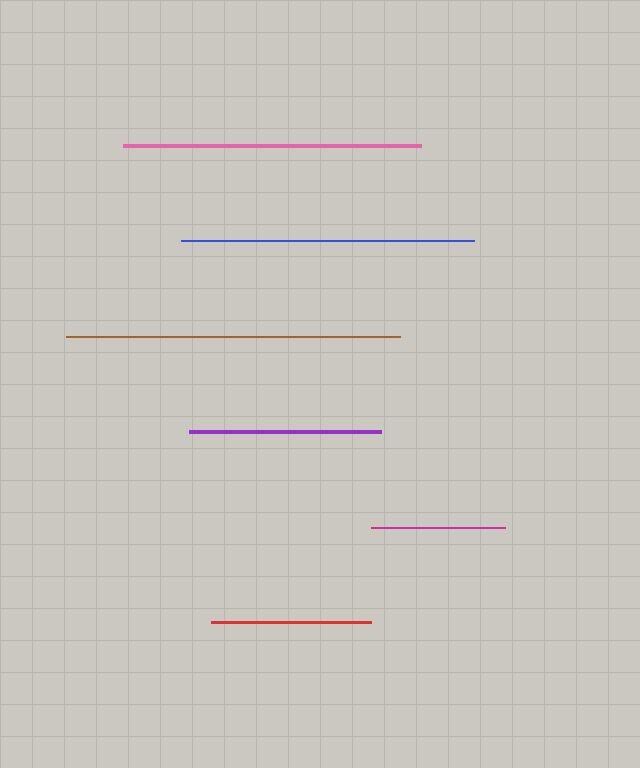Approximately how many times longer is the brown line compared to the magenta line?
The brown line is approximately 2.5 times the length of the magenta line.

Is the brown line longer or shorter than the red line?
The brown line is longer than the red line.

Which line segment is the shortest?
The magenta line is the shortest at approximately 133 pixels.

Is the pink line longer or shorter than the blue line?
The pink line is longer than the blue line.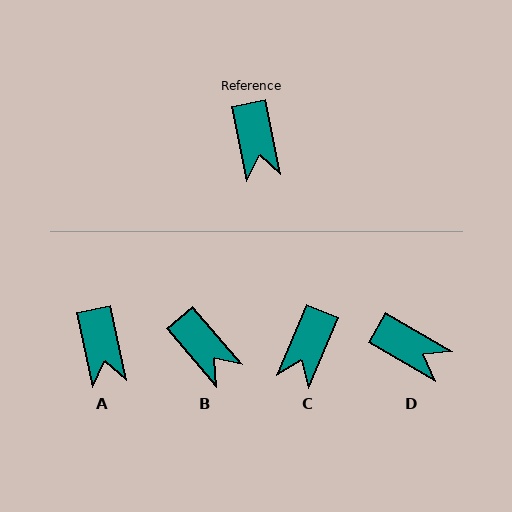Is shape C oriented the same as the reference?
No, it is off by about 34 degrees.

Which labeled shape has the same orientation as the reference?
A.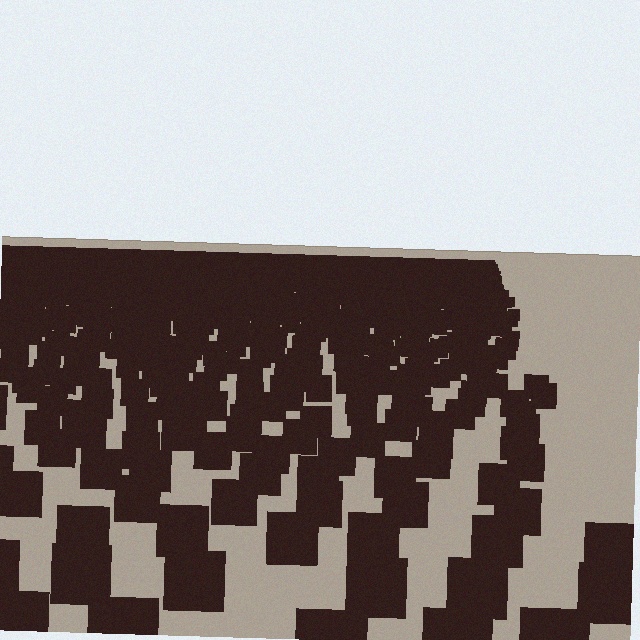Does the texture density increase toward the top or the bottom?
Density increases toward the top.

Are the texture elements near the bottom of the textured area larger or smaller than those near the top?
Larger. Near the bottom, elements are closer to the viewer and appear at a bigger on-screen size.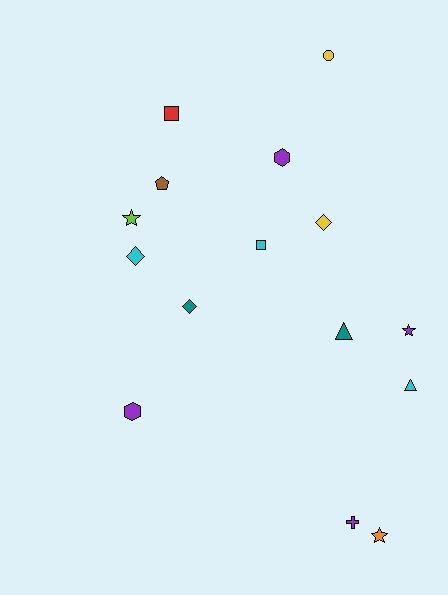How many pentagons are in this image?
There is 1 pentagon.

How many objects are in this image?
There are 15 objects.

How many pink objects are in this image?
There are no pink objects.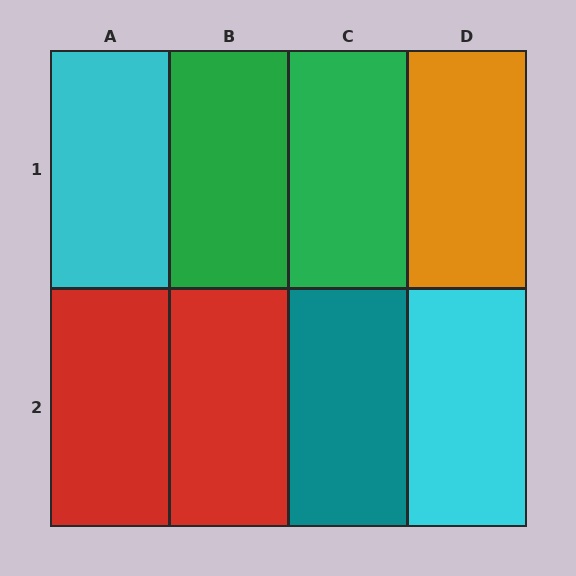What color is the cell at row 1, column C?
Green.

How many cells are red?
2 cells are red.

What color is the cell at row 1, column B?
Green.